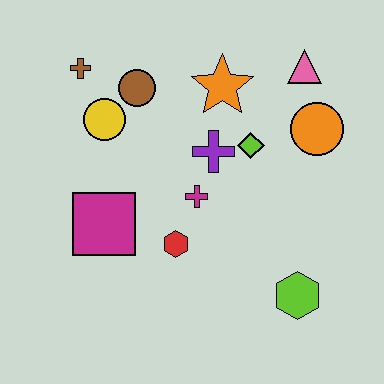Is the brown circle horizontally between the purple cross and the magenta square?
Yes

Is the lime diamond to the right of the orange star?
Yes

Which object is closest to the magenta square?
The red hexagon is closest to the magenta square.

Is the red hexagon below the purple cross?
Yes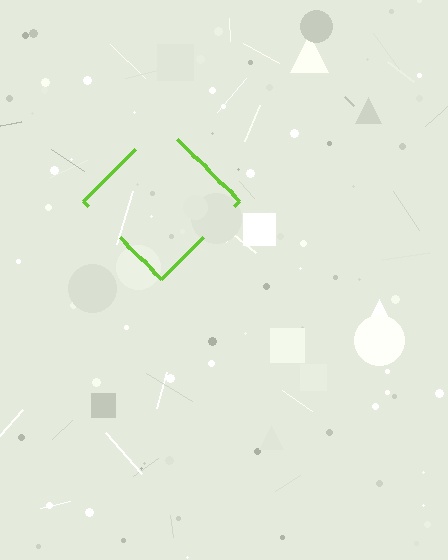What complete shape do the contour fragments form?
The contour fragments form a diamond.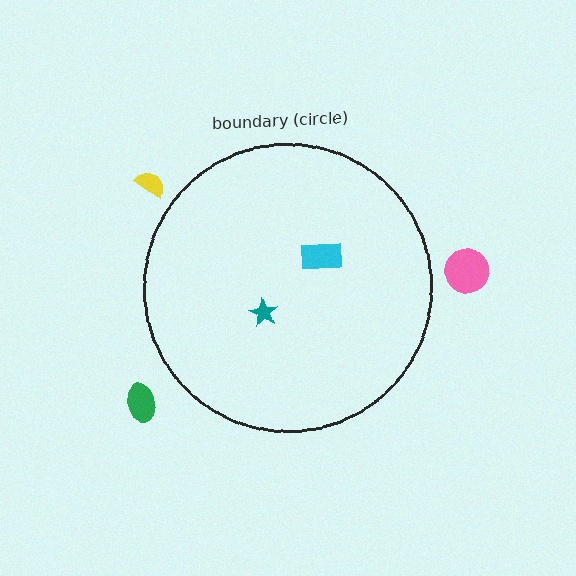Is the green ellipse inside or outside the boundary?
Outside.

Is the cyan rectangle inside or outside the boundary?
Inside.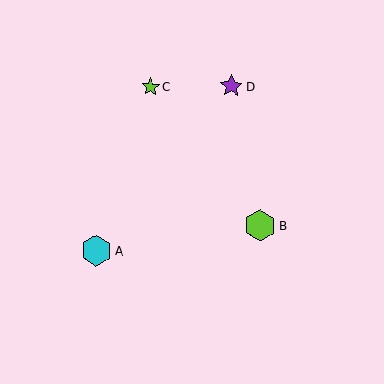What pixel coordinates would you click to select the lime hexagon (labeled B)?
Click at (260, 225) to select the lime hexagon B.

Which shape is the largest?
The lime hexagon (labeled B) is the largest.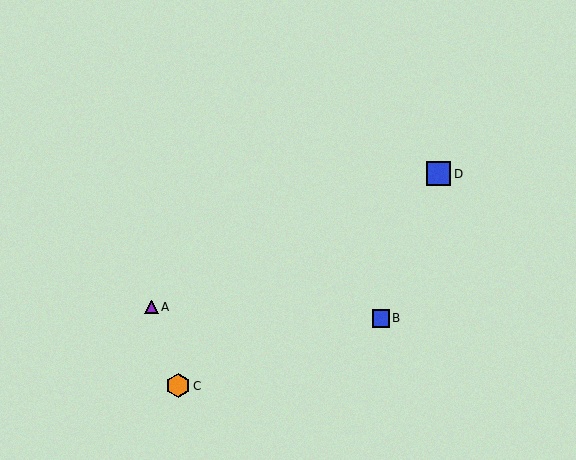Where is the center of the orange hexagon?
The center of the orange hexagon is at (178, 386).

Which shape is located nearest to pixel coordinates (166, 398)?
The orange hexagon (labeled C) at (178, 386) is nearest to that location.